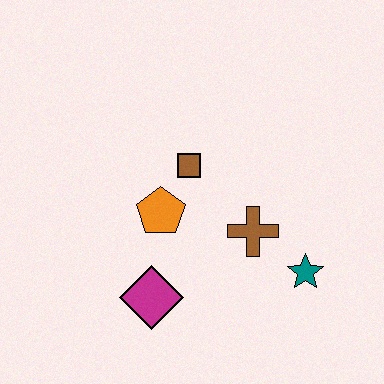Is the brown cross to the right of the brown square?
Yes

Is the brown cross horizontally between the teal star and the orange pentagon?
Yes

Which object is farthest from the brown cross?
The magenta diamond is farthest from the brown cross.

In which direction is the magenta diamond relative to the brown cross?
The magenta diamond is to the left of the brown cross.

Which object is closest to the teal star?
The brown cross is closest to the teal star.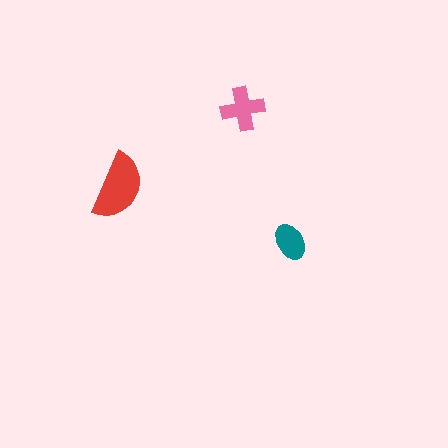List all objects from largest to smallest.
The red semicircle, the pink cross, the teal ellipse.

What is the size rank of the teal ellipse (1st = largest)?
3rd.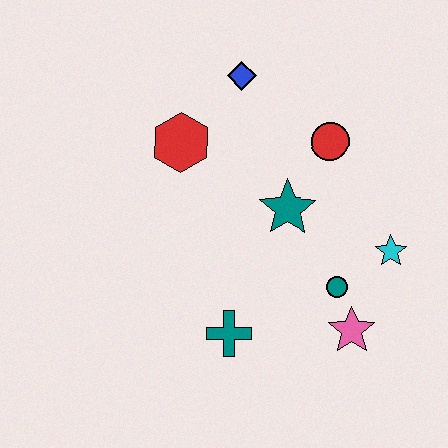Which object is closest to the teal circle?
The pink star is closest to the teal circle.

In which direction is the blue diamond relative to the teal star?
The blue diamond is above the teal star.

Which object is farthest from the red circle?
The teal cross is farthest from the red circle.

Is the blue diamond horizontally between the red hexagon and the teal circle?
Yes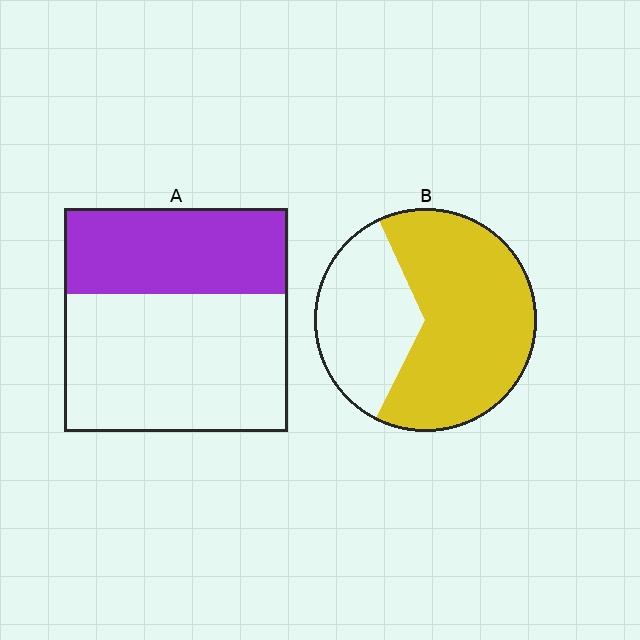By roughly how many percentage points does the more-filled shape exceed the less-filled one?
By roughly 25 percentage points (B over A).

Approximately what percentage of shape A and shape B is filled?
A is approximately 40% and B is approximately 65%.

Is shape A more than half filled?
No.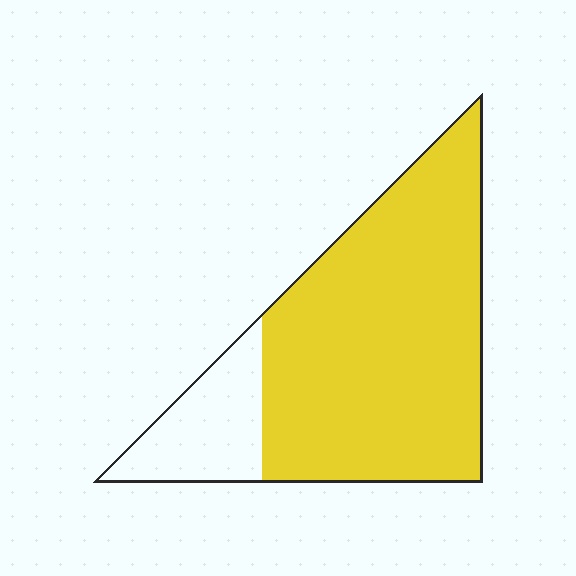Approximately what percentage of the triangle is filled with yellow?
Approximately 80%.